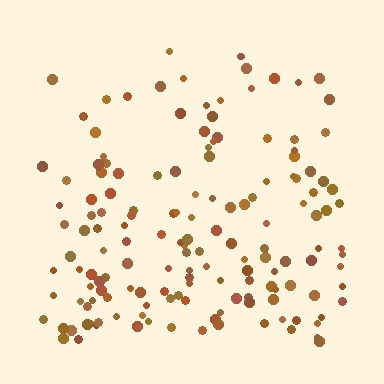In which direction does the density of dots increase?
From top to bottom, with the bottom side densest.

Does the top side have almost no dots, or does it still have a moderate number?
Still a moderate number, just noticeably fewer than the bottom.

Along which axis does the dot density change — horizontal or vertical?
Vertical.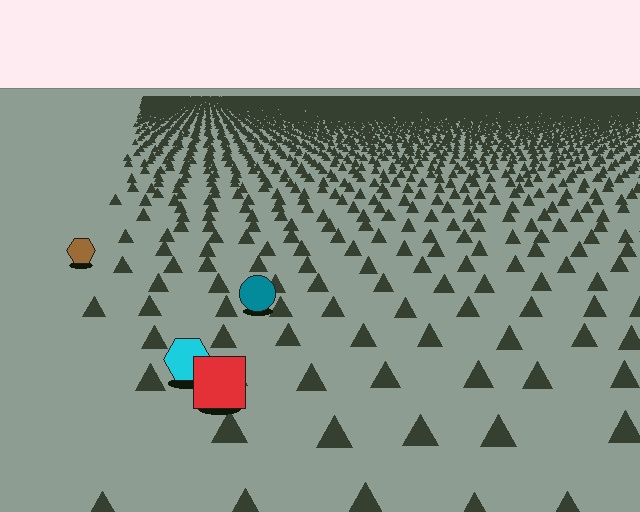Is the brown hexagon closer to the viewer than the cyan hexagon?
No. The cyan hexagon is closer — you can tell from the texture gradient: the ground texture is coarser near it.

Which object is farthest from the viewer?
The brown hexagon is farthest from the viewer. It appears smaller and the ground texture around it is denser.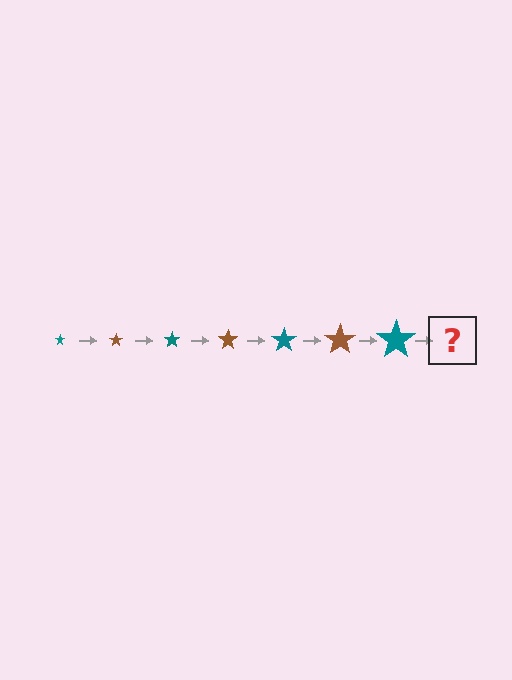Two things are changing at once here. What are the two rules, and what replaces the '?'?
The two rules are that the star grows larger each step and the color cycles through teal and brown. The '?' should be a brown star, larger than the previous one.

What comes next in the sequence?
The next element should be a brown star, larger than the previous one.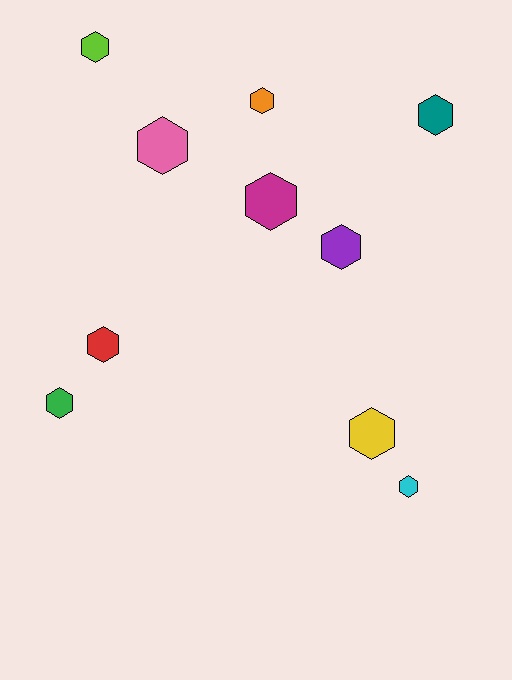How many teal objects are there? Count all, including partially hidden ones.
There is 1 teal object.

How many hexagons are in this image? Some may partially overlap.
There are 10 hexagons.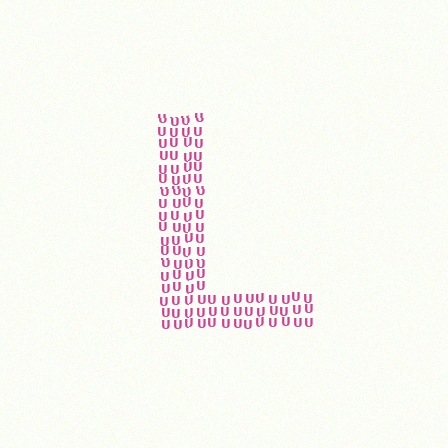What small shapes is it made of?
It is made of small letter U's.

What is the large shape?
The large shape is the letter L.